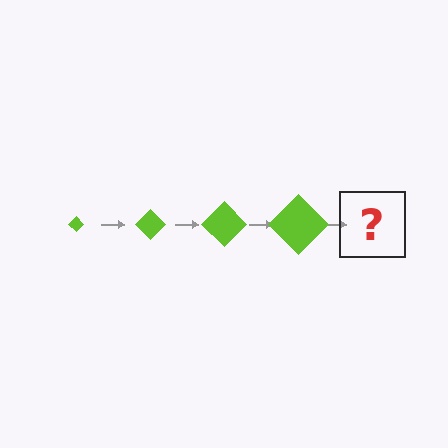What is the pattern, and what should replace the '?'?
The pattern is that the diamond gets progressively larger each step. The '?' should be a lime diamond, larger than the previous one.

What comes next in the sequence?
The next element should be a lime diamond, larger than the previous one.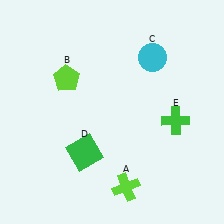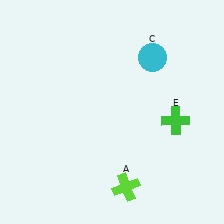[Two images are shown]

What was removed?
The lime pentagon (B), the green square (D) were removed in Image 2.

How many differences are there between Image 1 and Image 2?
There are 2 differences between the two images.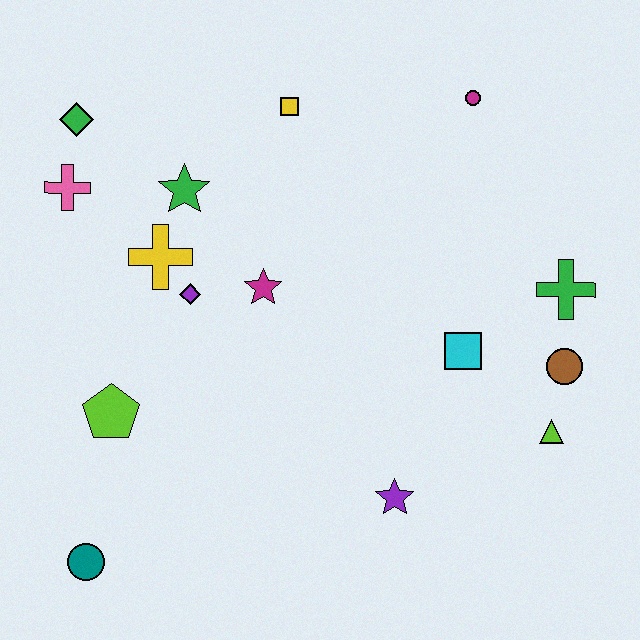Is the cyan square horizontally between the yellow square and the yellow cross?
No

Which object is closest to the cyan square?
The brown circle is closest to the cyan square.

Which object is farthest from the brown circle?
The green diamond is farthest from the brown circle.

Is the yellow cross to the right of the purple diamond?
No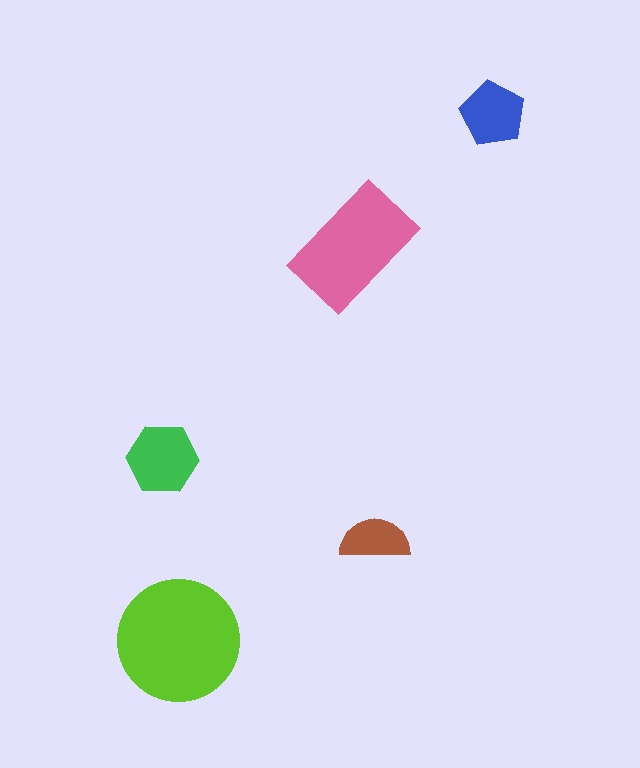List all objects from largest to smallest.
The lime circle, the pink rectangle, the green hexagon, the blue pentagon, the brown semicircle.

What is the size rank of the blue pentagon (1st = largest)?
4th.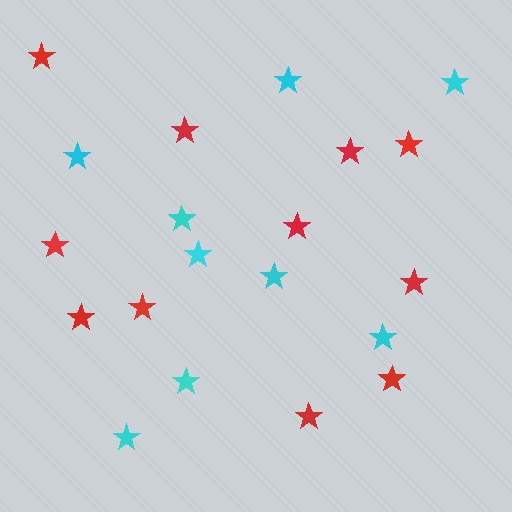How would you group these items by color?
There are 2 groups: one group of cyan stars (9) and one group of red stars (11).